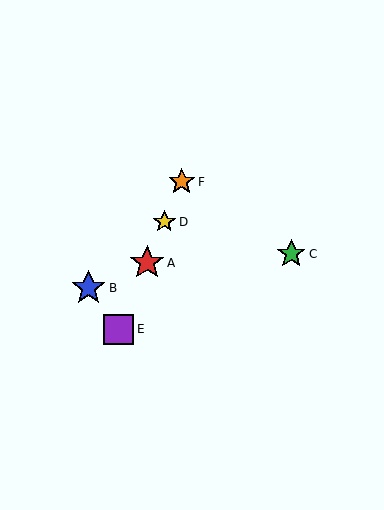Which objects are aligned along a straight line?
Objects A, D, E, F are aligned along a straight line.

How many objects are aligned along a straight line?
4 objects (A, D, E, F) are aligned along a straight line.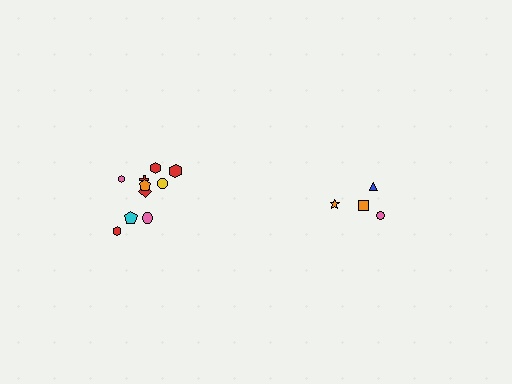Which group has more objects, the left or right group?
The left group.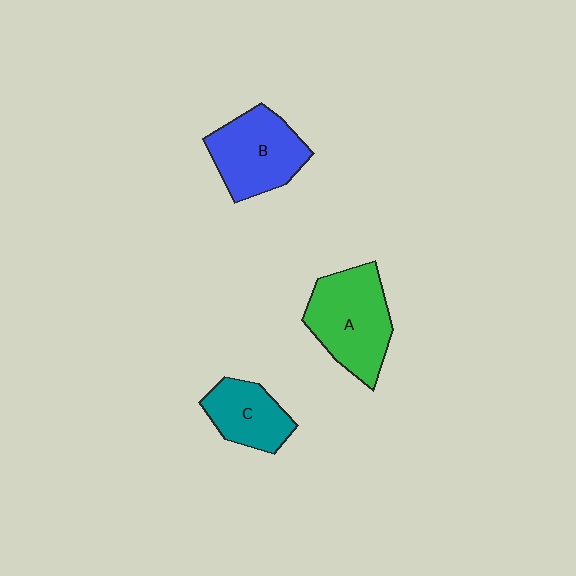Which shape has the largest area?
Shape A (green).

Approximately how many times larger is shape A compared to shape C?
Approximately 1.6 times.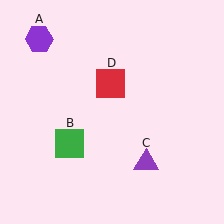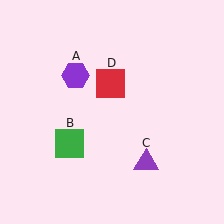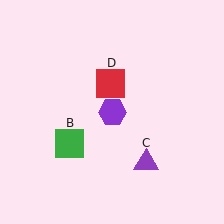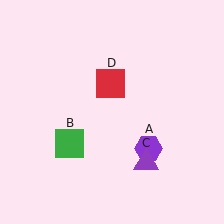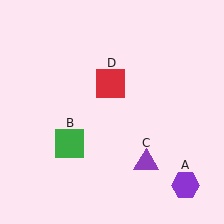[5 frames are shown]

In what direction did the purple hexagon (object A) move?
The purple hexagon (object A) moved down and to the right.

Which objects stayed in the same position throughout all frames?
Green square (object B) and purple triangle (object C) and red square (object D) remained stationary.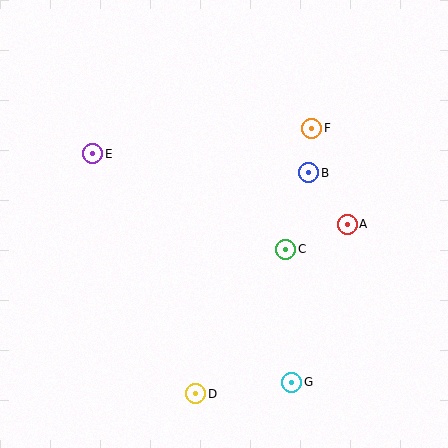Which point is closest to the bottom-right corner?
Point G is closest to the bottom-right corner.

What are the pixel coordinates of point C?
Point C is at (286, 249).